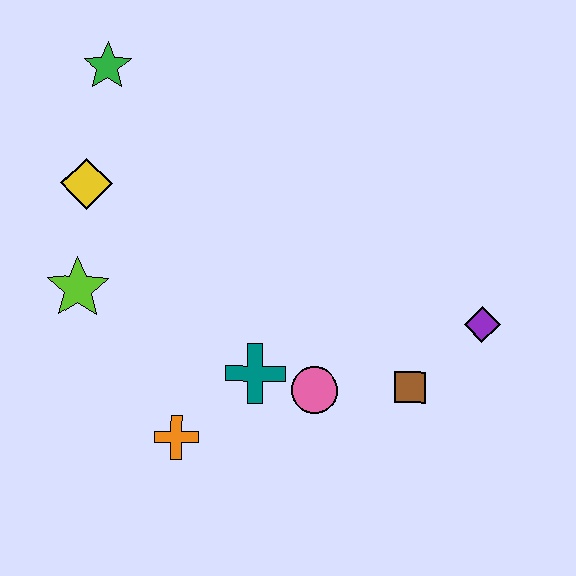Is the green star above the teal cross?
Yes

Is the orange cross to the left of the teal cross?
Yes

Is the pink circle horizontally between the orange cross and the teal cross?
No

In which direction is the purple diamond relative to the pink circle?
The purple diamond is to the right of the pink circle.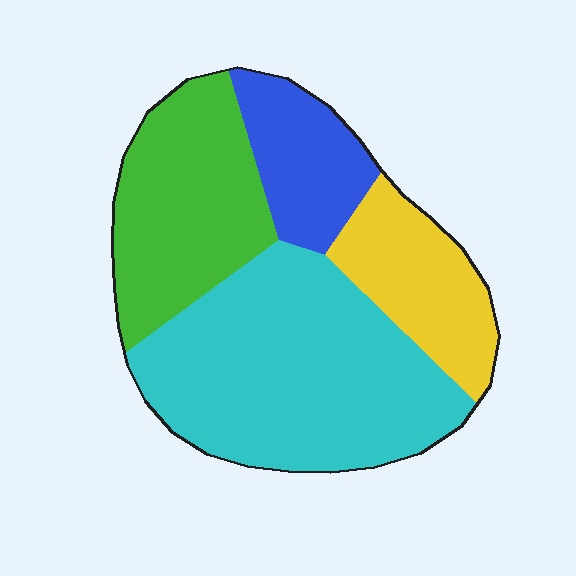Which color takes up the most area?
Cyan, at roughly 45%.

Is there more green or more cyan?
Cyan.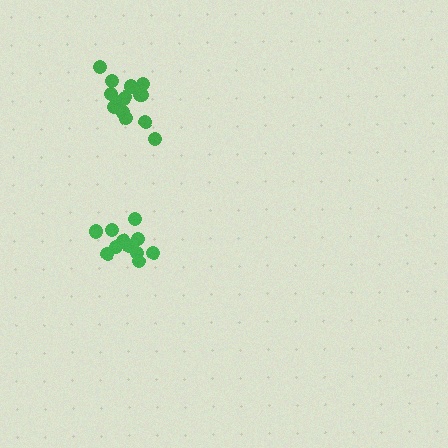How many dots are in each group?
Group 1: 15 dots, Group 2: 11 dots (26 total).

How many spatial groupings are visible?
There are 2 spatial groupings.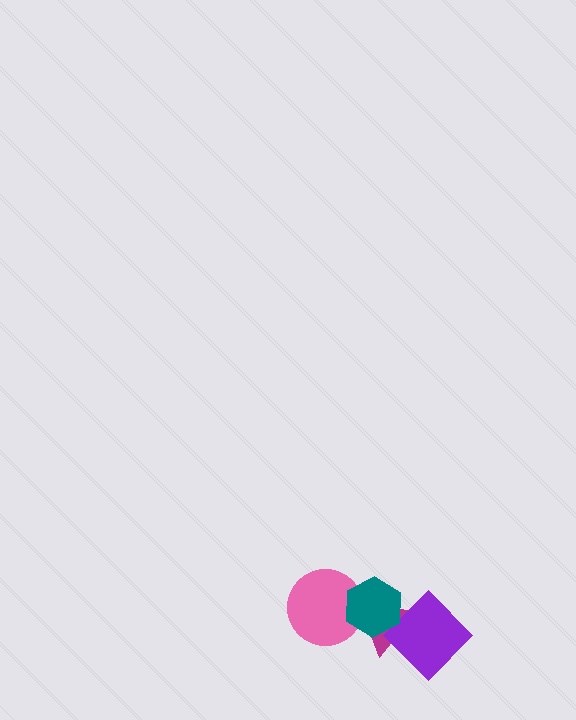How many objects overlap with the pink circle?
2 objects overlap with the pink circle.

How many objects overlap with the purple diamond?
2 objects overlap with the purple diamond.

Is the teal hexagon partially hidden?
No, no other shape covers it.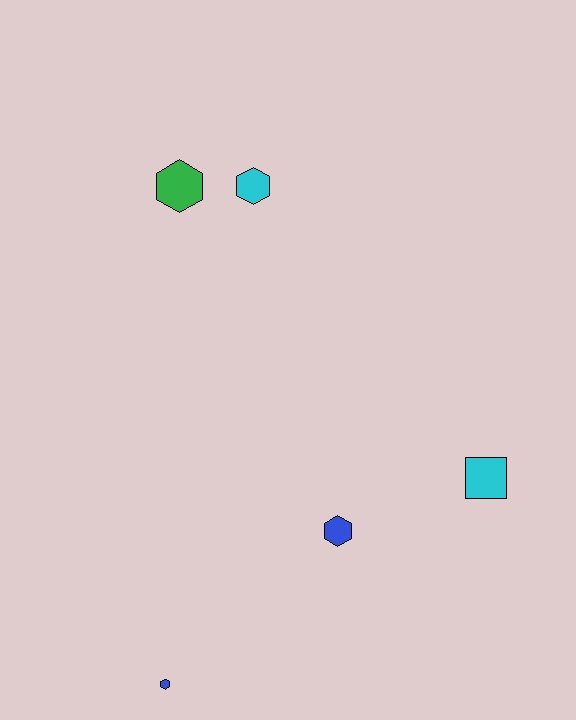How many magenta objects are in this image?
There are no magenta objects.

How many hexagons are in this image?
There are 4 hexagons.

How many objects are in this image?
There are 5 objects.